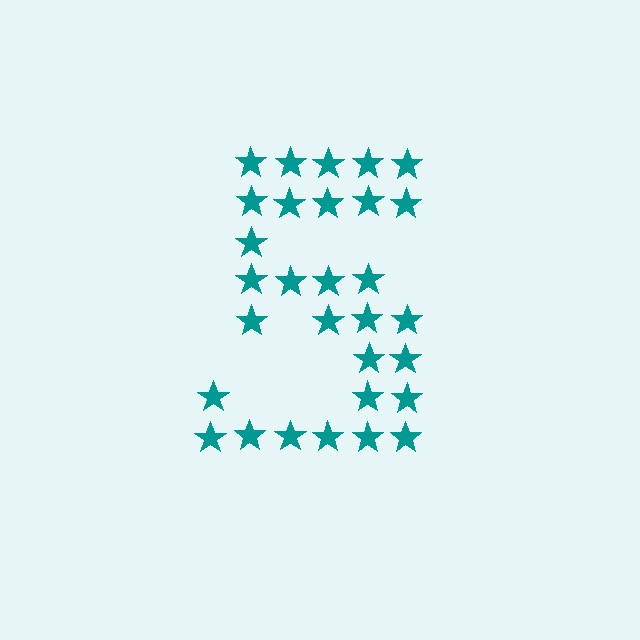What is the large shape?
The large shape is the digit 5.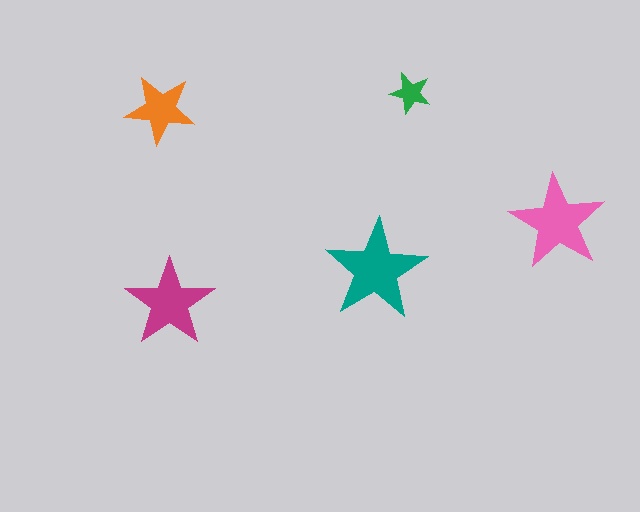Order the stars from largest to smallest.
the teal one, the pink one, the magenta one, the orange one, the green one.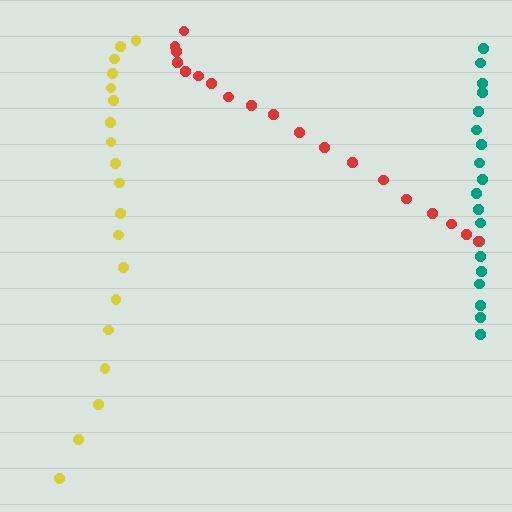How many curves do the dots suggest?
There are 3 distinct paths.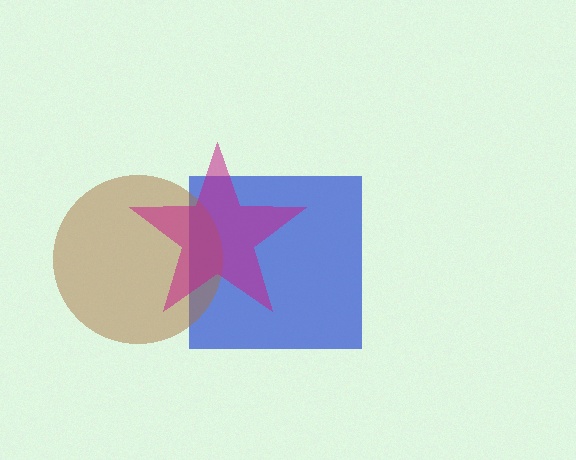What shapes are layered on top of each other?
The layered shapes are: a blue square, a brown circle, a magenta star.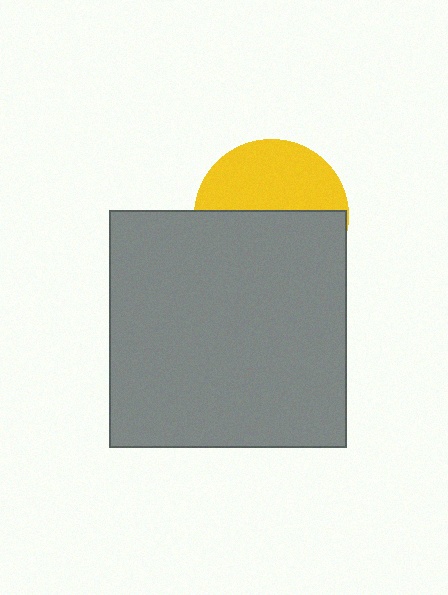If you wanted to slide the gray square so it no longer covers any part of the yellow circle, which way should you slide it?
Slide it down — that is the most direct way to separate the two shapes.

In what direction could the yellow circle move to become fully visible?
The yellow circle could move up. That would shift it out from behind the gray square entirely.